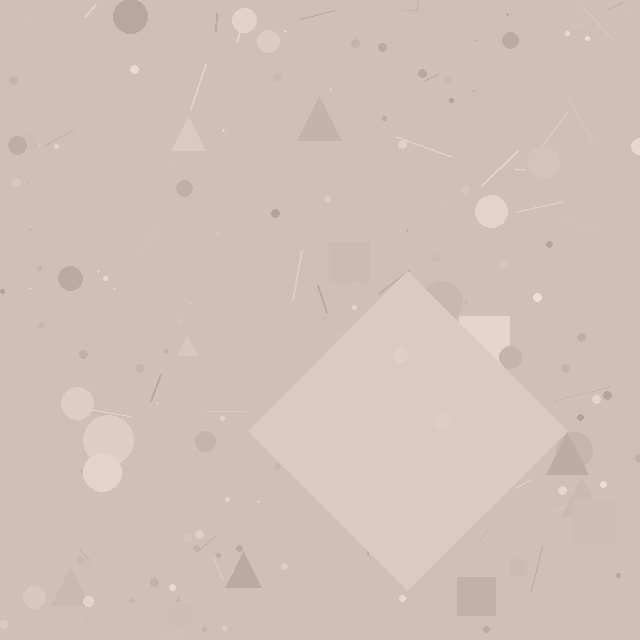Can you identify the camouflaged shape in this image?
The camouflaged shape is a diamond.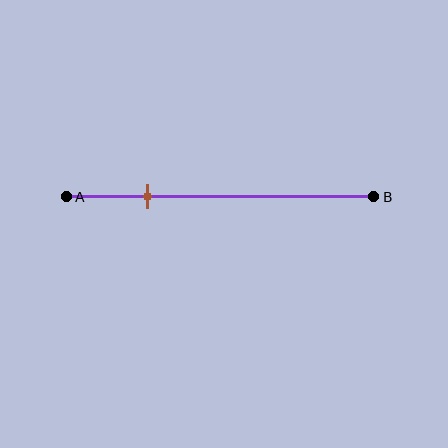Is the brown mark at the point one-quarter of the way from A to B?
Yes, the mark is approximately at the one-quarter point.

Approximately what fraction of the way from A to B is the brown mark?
The brown mark is approximately 25% of the way from A to B.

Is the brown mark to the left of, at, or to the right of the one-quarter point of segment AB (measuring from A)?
The brown mark is approximately at the one-quarter point of segment AB.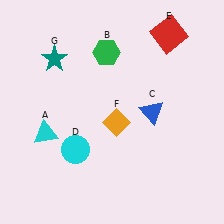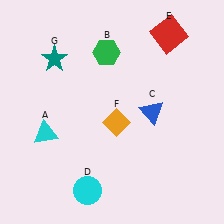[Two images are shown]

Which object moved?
The cyan circle (D) moved down.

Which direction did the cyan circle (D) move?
The cyan circle (D) moved down.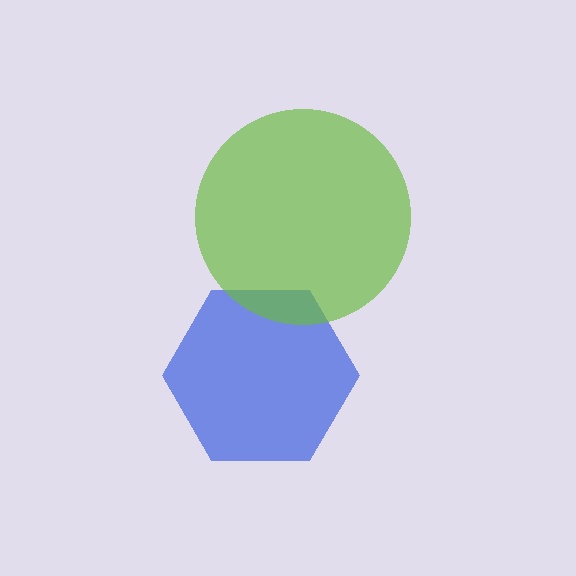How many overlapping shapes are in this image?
There are 2 overlapping shapes in the image.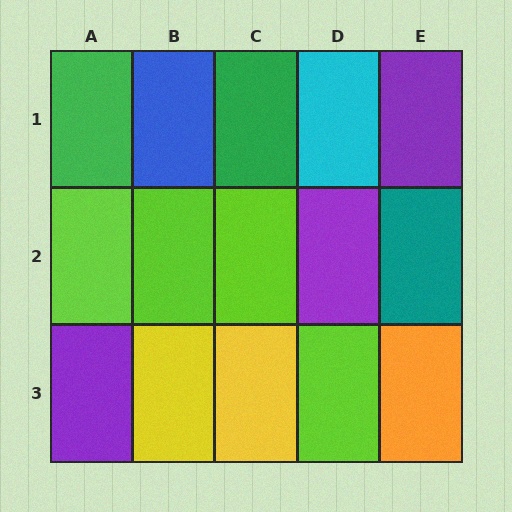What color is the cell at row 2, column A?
Lime.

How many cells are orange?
1 cell is orange.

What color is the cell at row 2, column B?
Lime.